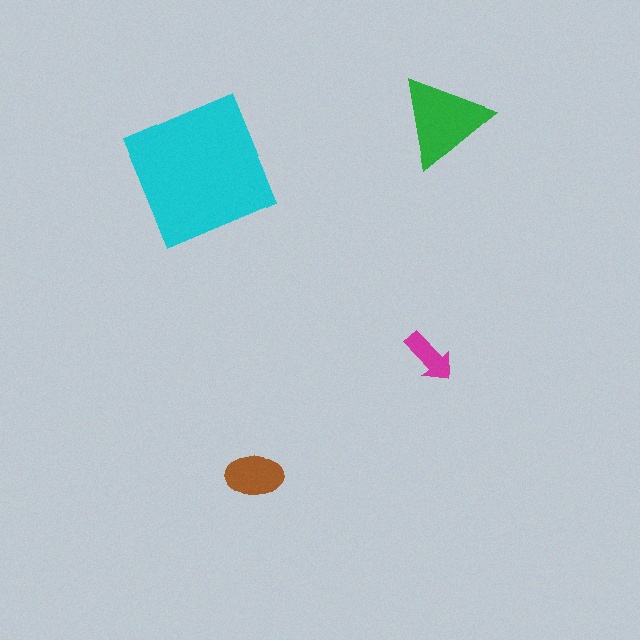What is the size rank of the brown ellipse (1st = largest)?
3rd.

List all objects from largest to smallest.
The cyan square, the green triangle, the brown ellipse, the magenta arrow.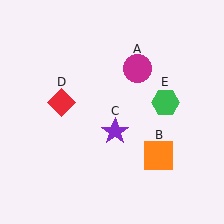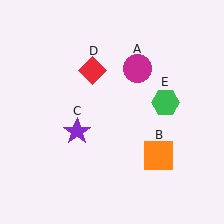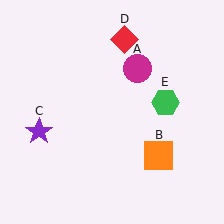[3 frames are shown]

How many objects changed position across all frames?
2 objects changed position: purple star (object C), red diamond (object D).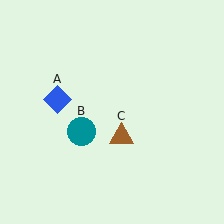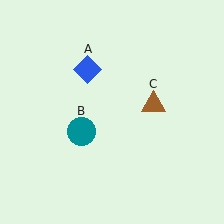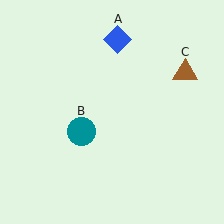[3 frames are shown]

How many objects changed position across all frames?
2 objects changed position: blue diamond (object A), brown triangle (object C).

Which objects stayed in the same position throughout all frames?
Teal circle (object B) remained stationary.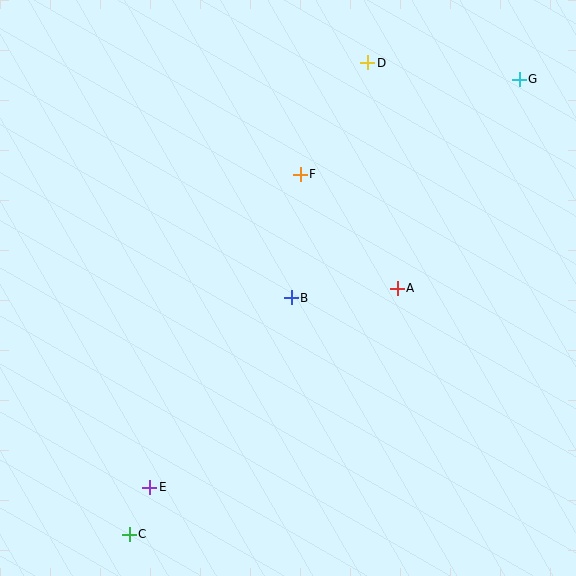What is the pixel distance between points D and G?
The distance between D and G is 152 pixels.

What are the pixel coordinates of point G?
Point G is at (519, 79).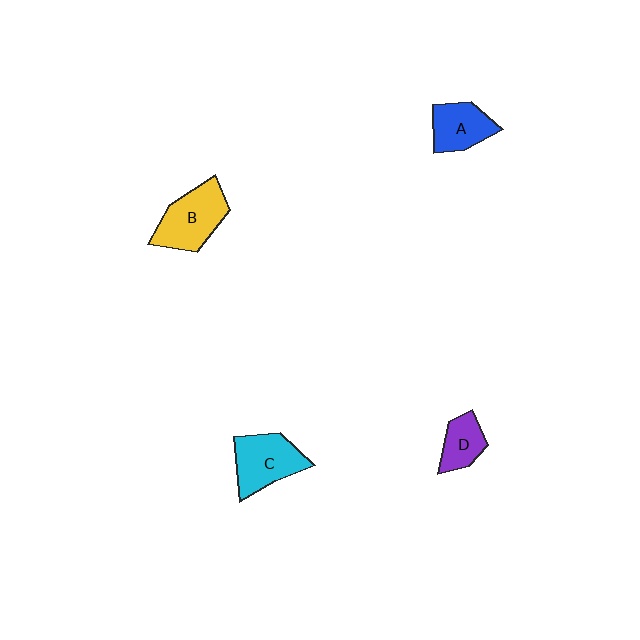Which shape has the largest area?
Shape B (yellow).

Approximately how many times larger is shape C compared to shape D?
Approximately 1.7 times.